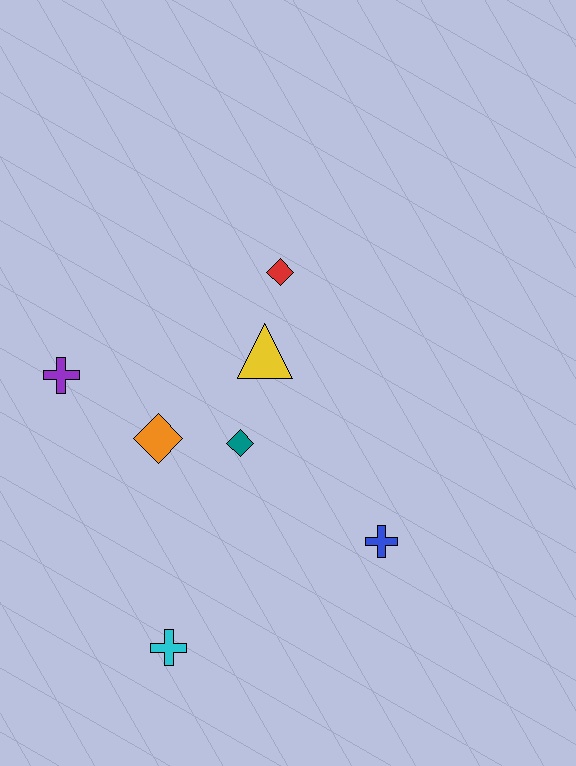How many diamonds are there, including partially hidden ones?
There are 3 diamonds.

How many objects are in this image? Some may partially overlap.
There are 7 objects.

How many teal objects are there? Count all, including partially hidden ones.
There is 1 teal object.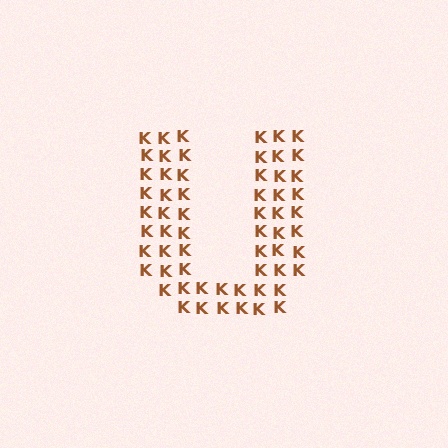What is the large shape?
The large shape is the letter U.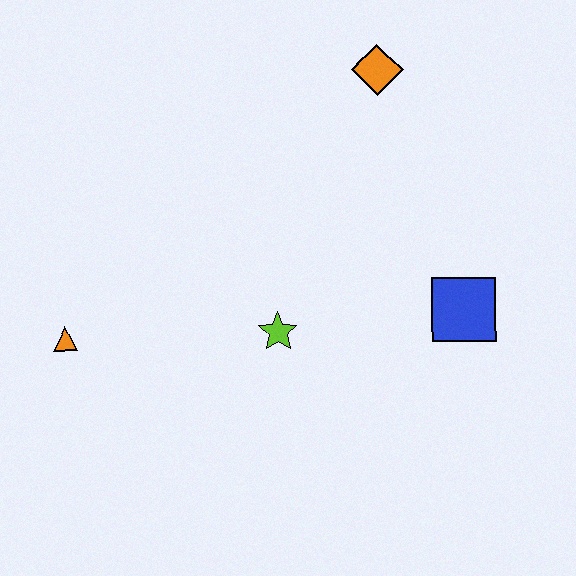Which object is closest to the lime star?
The blue square is closest to the lime star.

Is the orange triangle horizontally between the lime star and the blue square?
No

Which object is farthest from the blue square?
The orange triangle is farthest from the blue square.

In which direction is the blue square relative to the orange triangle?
The blue square is to the right of the orange triangle.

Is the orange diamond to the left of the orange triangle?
No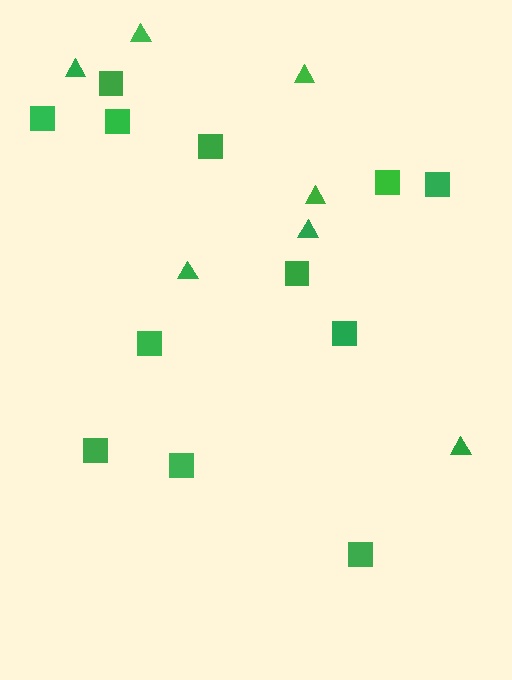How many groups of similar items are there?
There are 2 groups: one group of squares (12) and one group of triangles (7).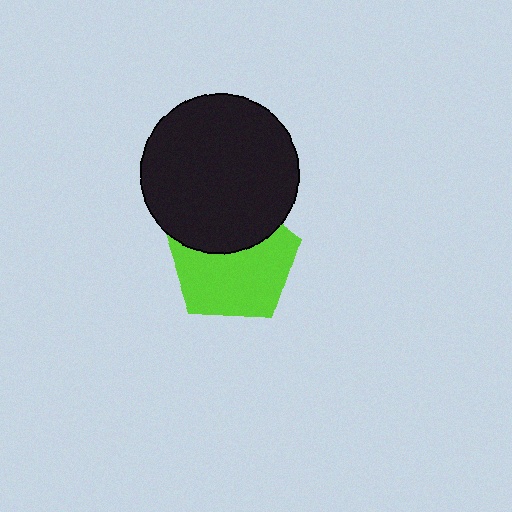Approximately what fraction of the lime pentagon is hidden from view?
Roughly 36% of the lime pentagon is hidden behind the black circle.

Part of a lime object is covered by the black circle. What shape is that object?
It is a pentagon.